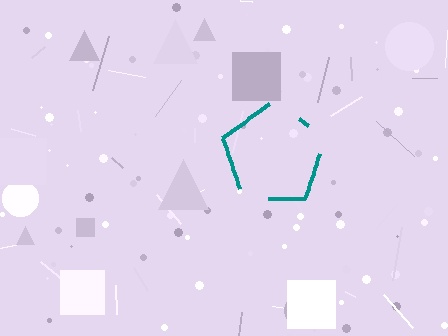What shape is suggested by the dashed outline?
The dashed outline suggests a pentagon.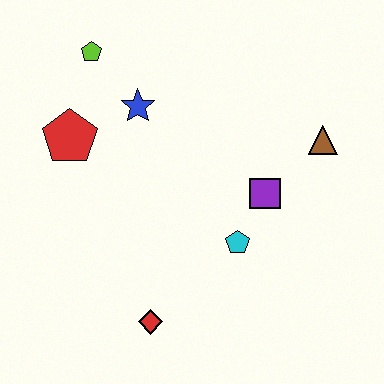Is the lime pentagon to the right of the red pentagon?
Yes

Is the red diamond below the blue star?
Yes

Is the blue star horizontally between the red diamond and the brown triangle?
No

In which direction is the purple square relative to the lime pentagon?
The purple square is to the right of the lime pentagon.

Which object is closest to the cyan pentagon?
The purple square is closest to the cyan pentagon.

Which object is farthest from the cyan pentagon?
The lime pentagon is farthest from the cyan pentagon.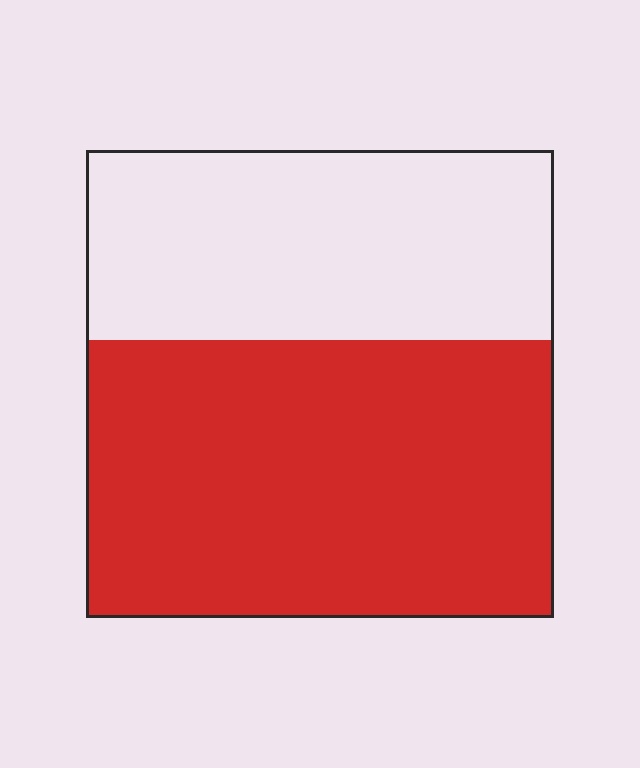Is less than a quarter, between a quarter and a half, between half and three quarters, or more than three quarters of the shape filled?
Between half and three quarters.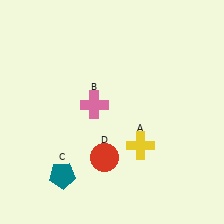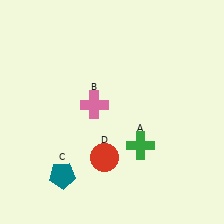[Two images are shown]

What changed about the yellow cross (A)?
In Image 1, A is yellow. In Image 2, it changed to green.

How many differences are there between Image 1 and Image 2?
There is 1 difference between the two images.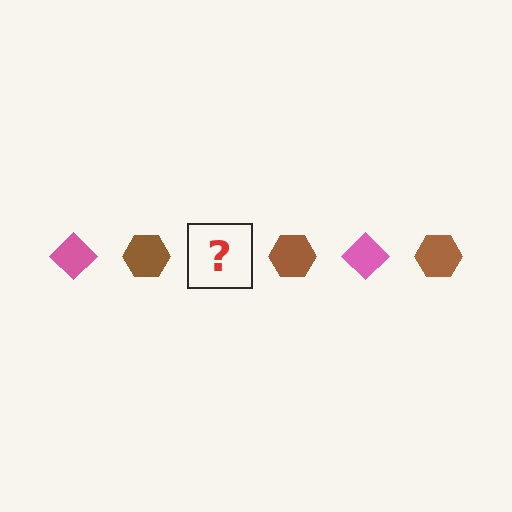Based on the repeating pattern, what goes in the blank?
The blank should be a pink diamond.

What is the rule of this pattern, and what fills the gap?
The rule is that the pattern alternates between pink diamond and brown hexagon. The gap should be filled with a pink diamond.